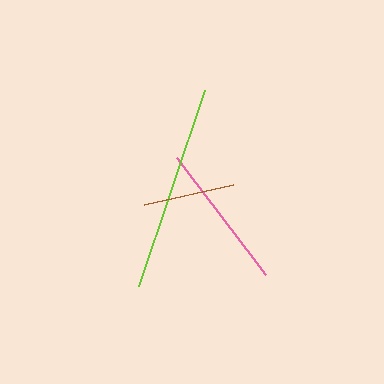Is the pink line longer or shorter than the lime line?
The lime line is longer than the pink line.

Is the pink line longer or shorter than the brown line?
The pink line is longer than the brown line.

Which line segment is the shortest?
The brown line is the shortest at approximately 92 pixels.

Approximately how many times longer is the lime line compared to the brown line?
The lime line is approximately 2.2 times the length of the brown line.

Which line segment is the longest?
The lime line is the longest at approximately 207 pixels.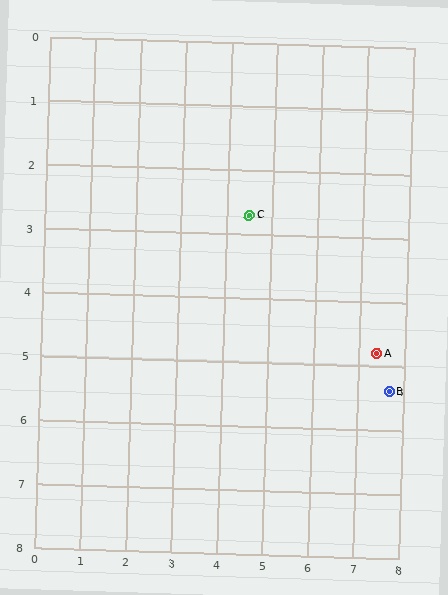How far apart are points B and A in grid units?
Points B and A are about 0.7 grid units apart.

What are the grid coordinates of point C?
Point C is at approximately (4.5, 2.7).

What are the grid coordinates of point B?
Point B is at approximately (7.7, 5.4).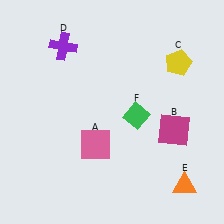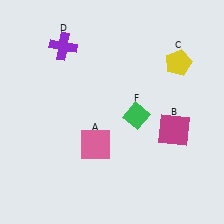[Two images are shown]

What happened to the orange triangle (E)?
The orange triangle (E) was removed in Image 2. It was in the bottom-right area of Image 1.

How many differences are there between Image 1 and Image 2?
There is 1 difference between the two images.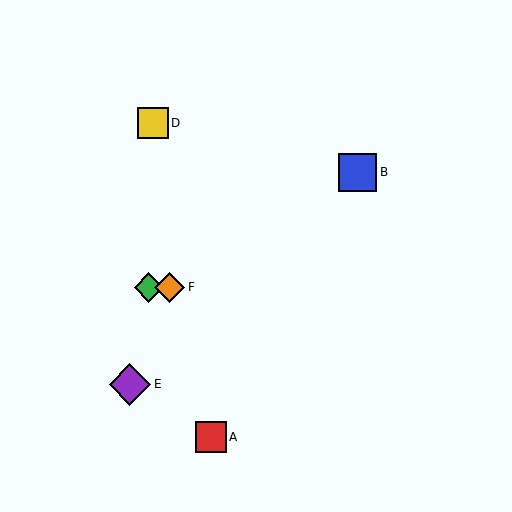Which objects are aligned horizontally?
Objects C, F are aligned horizontally.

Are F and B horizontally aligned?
No, F is at y≈287 and B is at y≈172.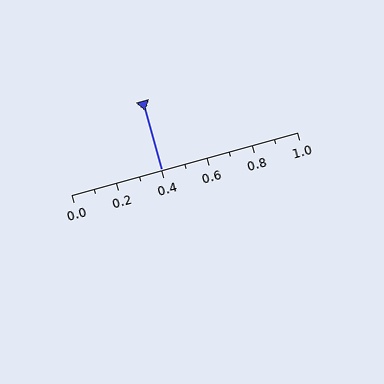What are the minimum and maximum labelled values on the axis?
The axis runs from 0.0 to 1.0.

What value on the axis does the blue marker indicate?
The marker indicates approximately 0.4.